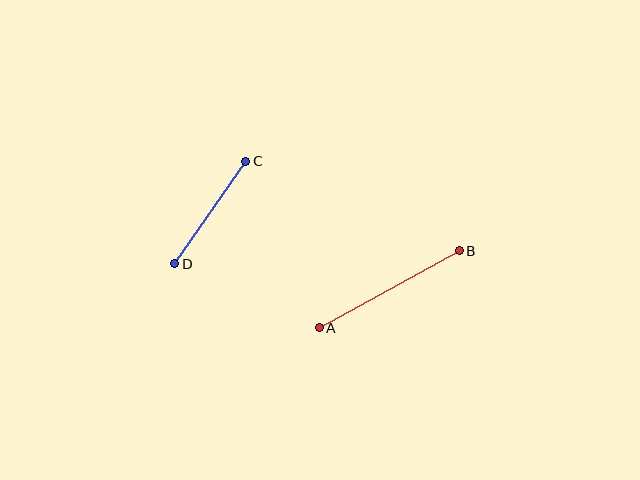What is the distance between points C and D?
The distance is approximately 125 pixels.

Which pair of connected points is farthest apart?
Points A and B are farthest apart.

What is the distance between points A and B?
The distance is approximately 160 pixels.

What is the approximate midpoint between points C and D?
The midpoint is at approximately (210, 213) pixels.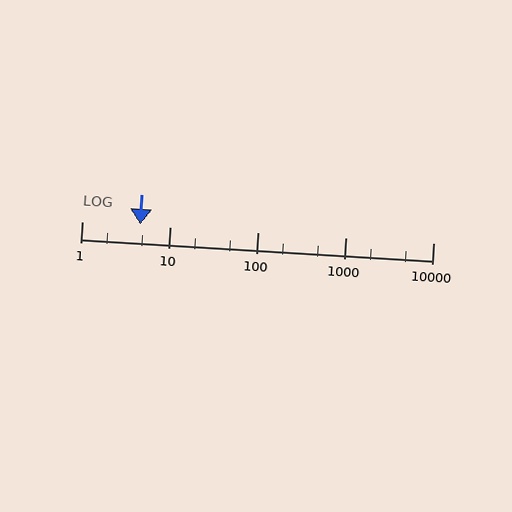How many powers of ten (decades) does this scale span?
The scale spans 4 decades, from 1 to 10000.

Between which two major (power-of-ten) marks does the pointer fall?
The pointer is between 1 and 10.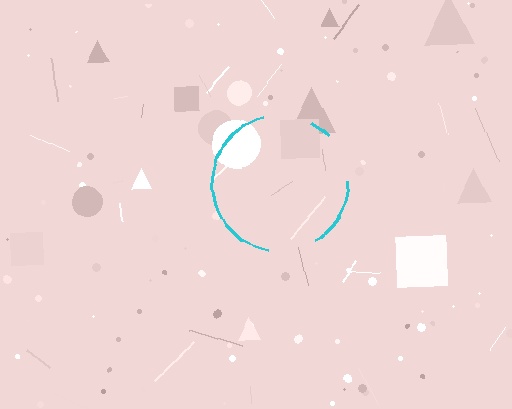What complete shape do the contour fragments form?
The contour fragments form a circle.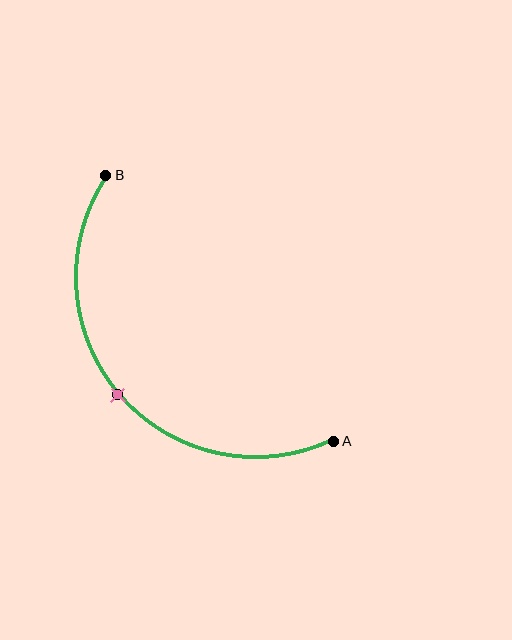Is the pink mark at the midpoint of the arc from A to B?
Yes. The pink mark lies on the arc at equal arc-length from both A and B — it is the arc midpoint.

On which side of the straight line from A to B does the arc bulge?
The arc bulges below and to the left of the straight line connecting A and B.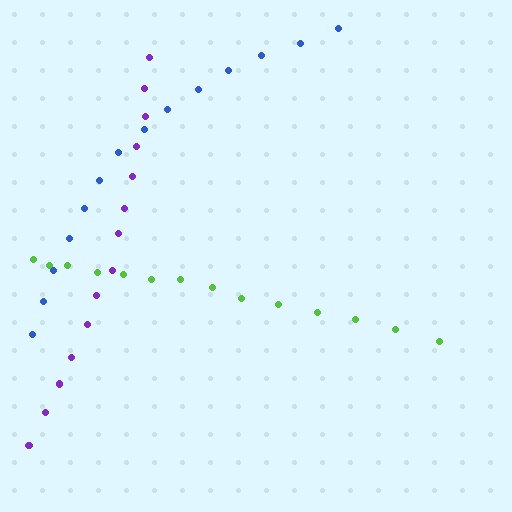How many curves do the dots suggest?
There are 3 distinct paths.